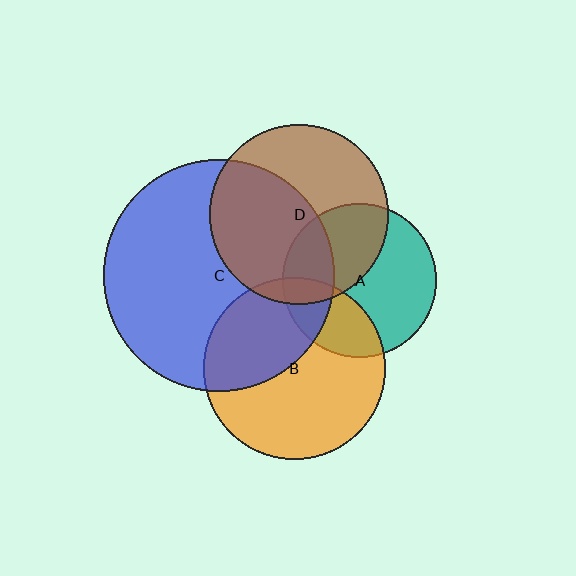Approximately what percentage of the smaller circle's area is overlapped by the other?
Approximately 50%.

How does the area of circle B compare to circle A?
Approximately 1.4 times.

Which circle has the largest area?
Circle C (blue).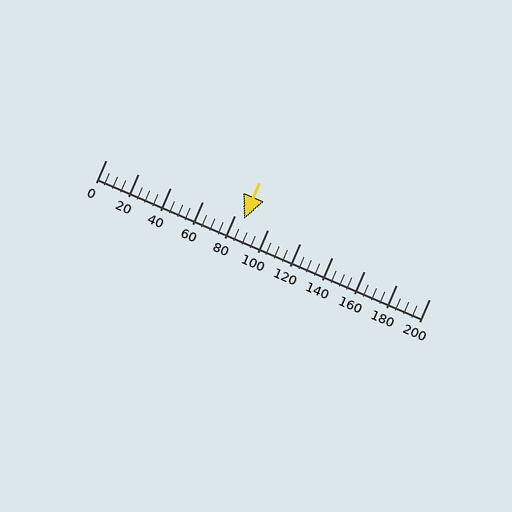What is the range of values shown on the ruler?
The ruler shows values from 0 to 200.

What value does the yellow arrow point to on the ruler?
The yellow arrow points to approximately 86.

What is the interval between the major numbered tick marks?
The major tick marks are spaced 20 units apart.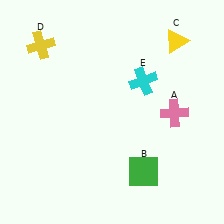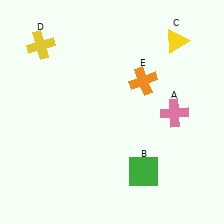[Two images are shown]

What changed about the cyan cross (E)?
In Image 1, E is cyan. In Image 2, it changed to orange.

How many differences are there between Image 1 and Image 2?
There is 1 difference between the two images.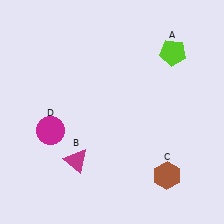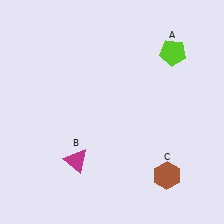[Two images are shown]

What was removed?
The magenta circle (D) was removed in Image 2.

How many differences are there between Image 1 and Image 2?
There is 1 difference between the two images.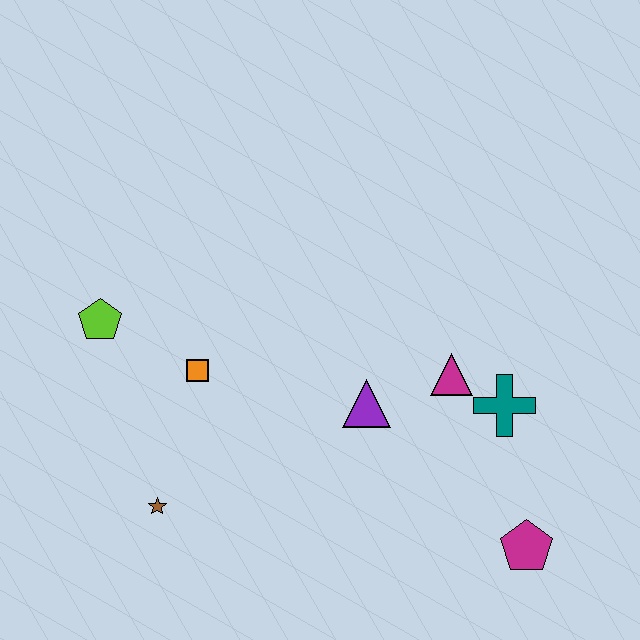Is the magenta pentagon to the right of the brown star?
Yes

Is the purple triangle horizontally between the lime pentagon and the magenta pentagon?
Yes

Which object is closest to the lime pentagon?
The orange square is closest to the lime pentagon.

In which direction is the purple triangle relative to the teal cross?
The purple triangle is to the left of the teal cross.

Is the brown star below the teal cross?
Yes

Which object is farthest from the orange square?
The magenta pentagon is farthest from the orange square.